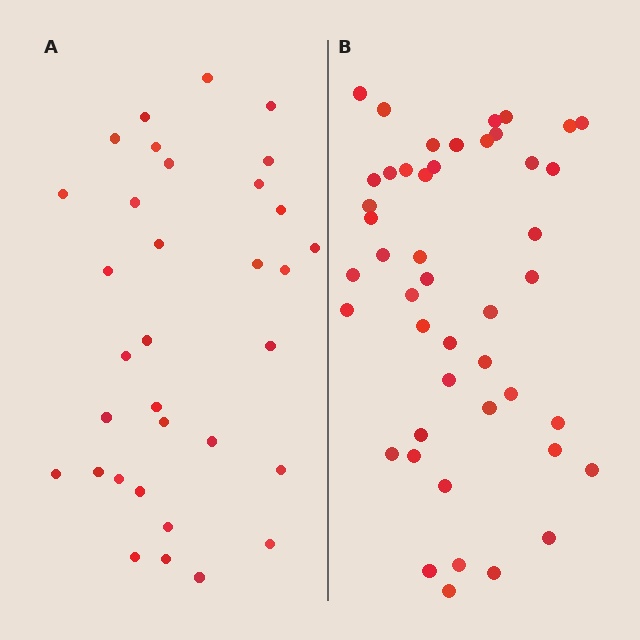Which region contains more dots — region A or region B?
Region B (the right region) has more dots.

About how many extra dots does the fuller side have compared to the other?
Region B has approximately 15 more dots than region A.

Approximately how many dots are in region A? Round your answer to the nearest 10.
About 30 dots. (The exact count is 33, which rounds to 30.)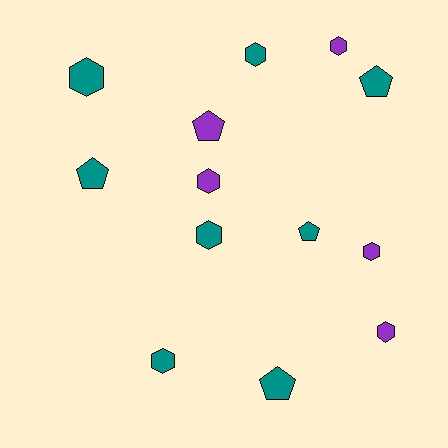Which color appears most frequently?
Teal, with 8 objects.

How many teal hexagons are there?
There are 4 teal hexagons.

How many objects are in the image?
There are 13 objects.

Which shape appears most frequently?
Hexagon, with 8 objects.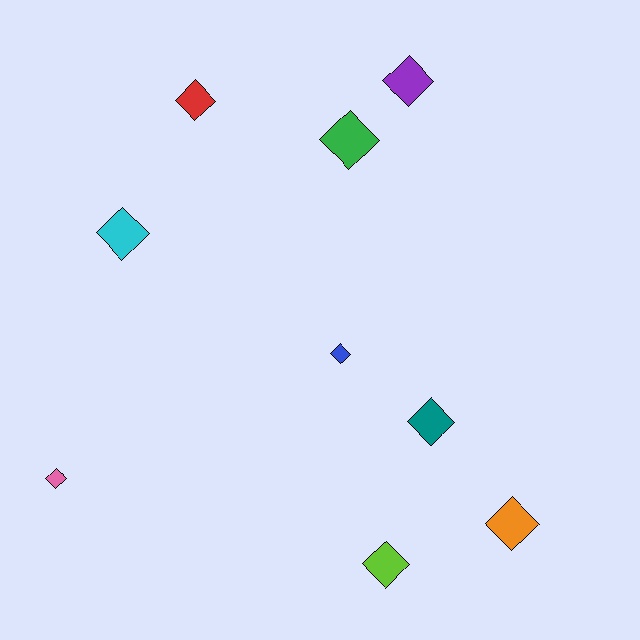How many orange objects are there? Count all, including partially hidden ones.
There is 1 orange object.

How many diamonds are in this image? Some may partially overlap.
There are 9 diamonds.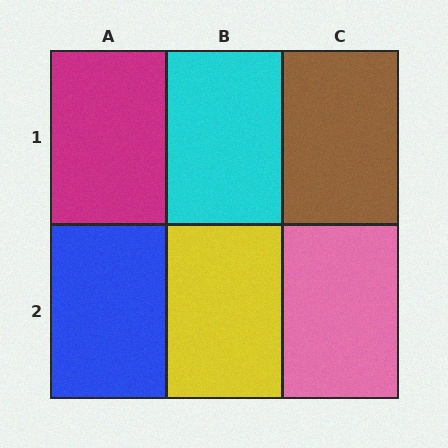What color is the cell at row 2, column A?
Blue.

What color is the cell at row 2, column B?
Yellow.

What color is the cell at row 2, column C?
Pink.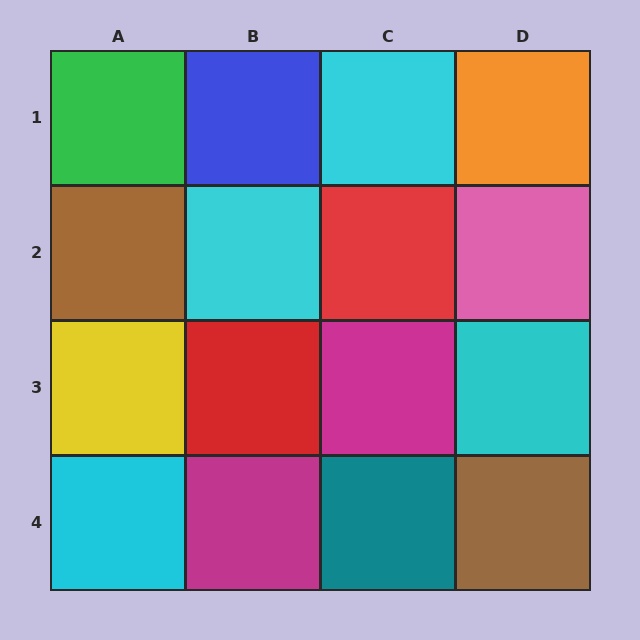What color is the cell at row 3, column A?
Yellow.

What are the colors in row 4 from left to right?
Cyan, magenta, teal, brown.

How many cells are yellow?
1 cell is yellow.